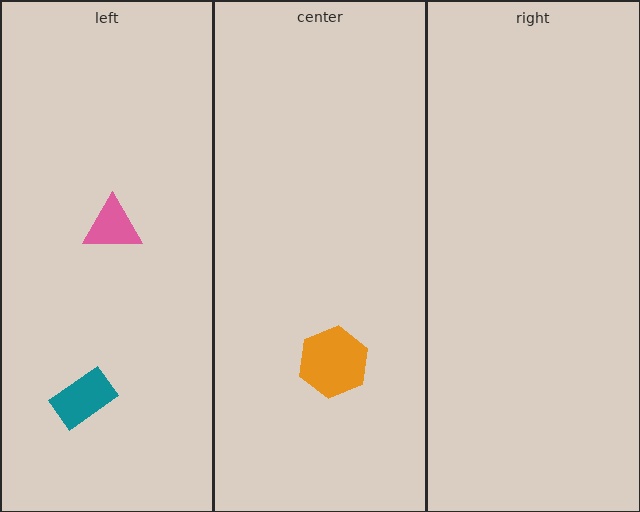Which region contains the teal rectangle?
The left region.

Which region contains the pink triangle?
The left region.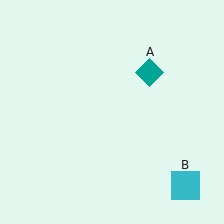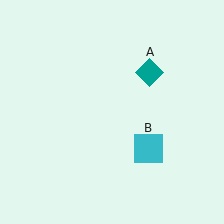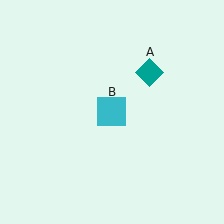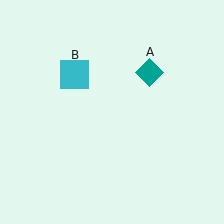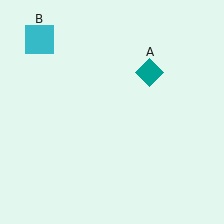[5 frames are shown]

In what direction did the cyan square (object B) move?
The cyan square (object B) moved up and to the left.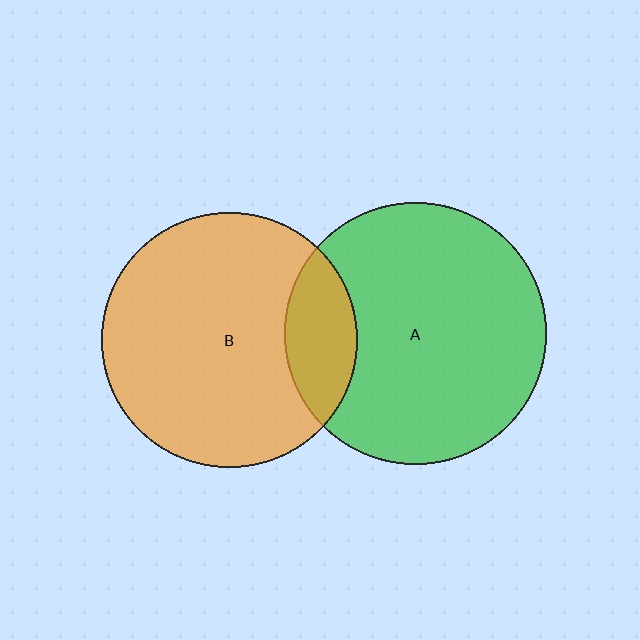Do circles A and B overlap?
Yes.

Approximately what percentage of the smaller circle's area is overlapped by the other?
Approximately 15%.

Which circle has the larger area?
Circle A (green).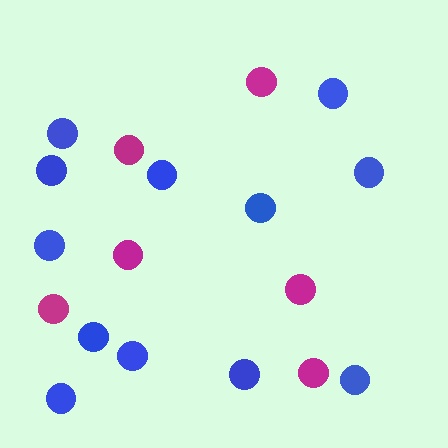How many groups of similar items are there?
There are 2 groups: one group of blue circles (12) and one group of magenta circles (6).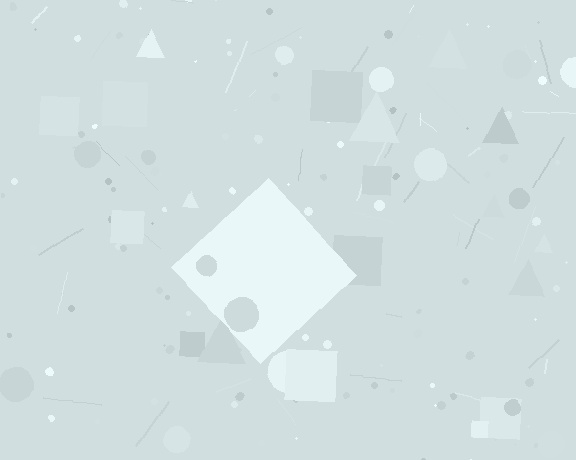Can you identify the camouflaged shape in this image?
The camouflaged shape is a diamond.